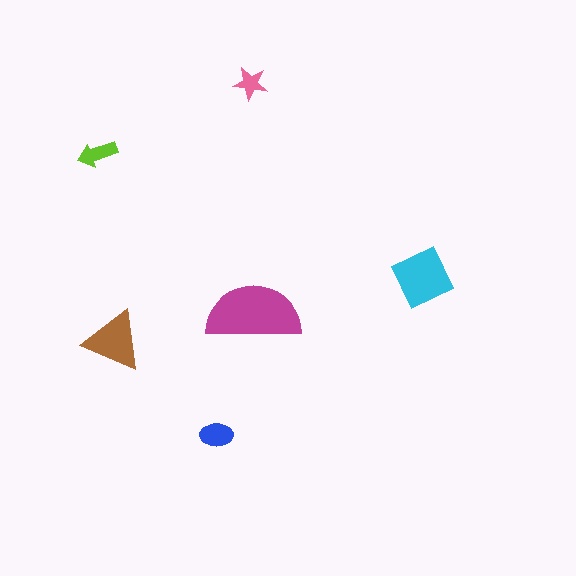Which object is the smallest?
The pink star.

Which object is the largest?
The magenta semicircle.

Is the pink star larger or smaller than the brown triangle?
Smaller.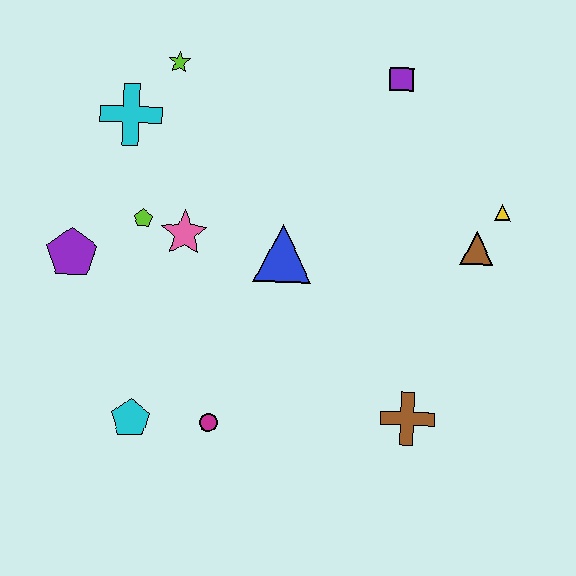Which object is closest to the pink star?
The lime pentagon is closest to the pink star.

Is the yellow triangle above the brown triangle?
Yes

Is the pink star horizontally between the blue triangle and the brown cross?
No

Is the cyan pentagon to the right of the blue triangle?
No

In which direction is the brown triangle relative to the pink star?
The brown triangle is to the right of the pink star.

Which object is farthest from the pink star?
The yellow triangle is farthest from the pink star.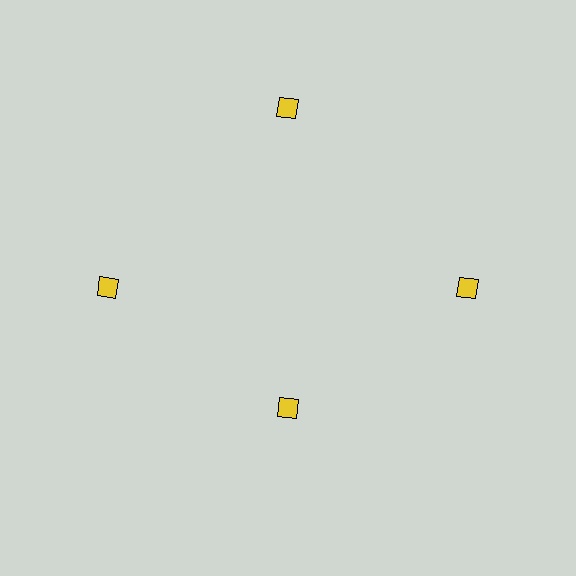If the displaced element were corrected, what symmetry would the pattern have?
It would have 4-fold rotational symmetry — the pattern would map onto itself every 90 degrees.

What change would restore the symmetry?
The symmetry would be restored by moving it outward, back onto the ring so that all 4 diamonds sit at equal angles and equal distance from the center.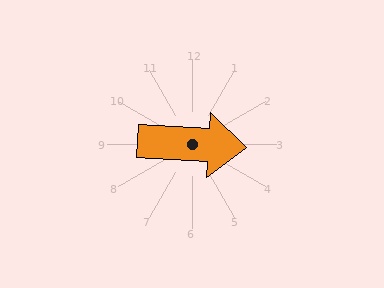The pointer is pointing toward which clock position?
Roughly 3 o'clock.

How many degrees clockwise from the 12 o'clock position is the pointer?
Approximately 93 degrees.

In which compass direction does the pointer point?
East.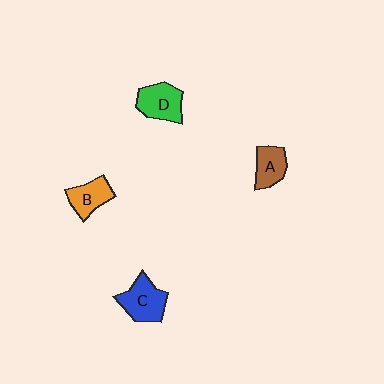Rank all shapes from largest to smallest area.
From largest to smallest: C (blue), D (green), B (orange), A (brown).